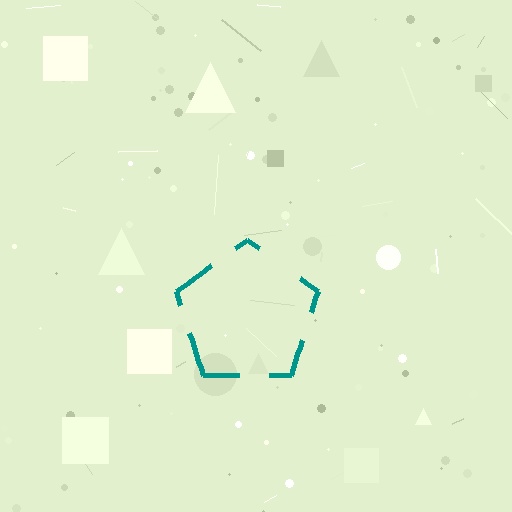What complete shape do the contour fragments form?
The contour fragments form a pentagon.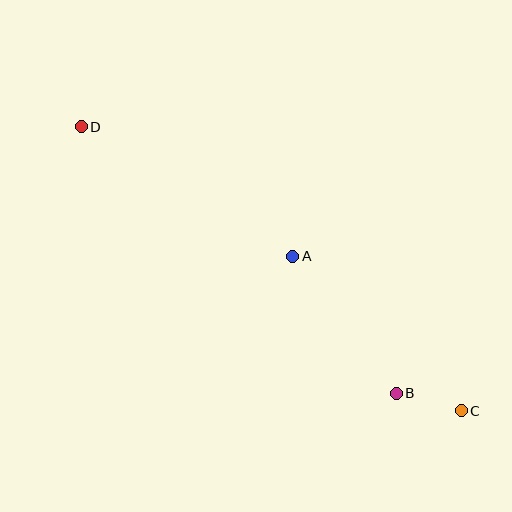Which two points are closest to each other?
Points B and C are closest to each other.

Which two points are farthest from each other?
Points C and D are farthest from each other.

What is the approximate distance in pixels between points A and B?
The distance between A and B is approximately 171 pixels.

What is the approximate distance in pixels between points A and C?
The distance between A and C is approximately 228 pixels.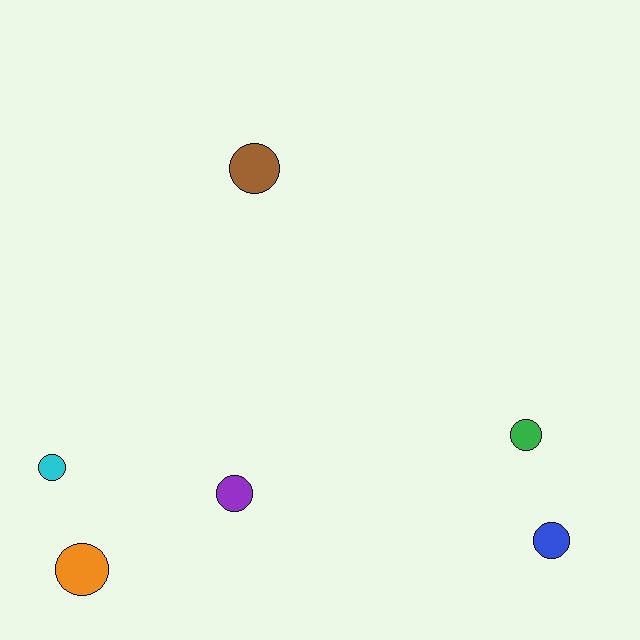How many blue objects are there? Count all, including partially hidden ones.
There is 1 blue object.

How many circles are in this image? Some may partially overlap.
There are 6 circles.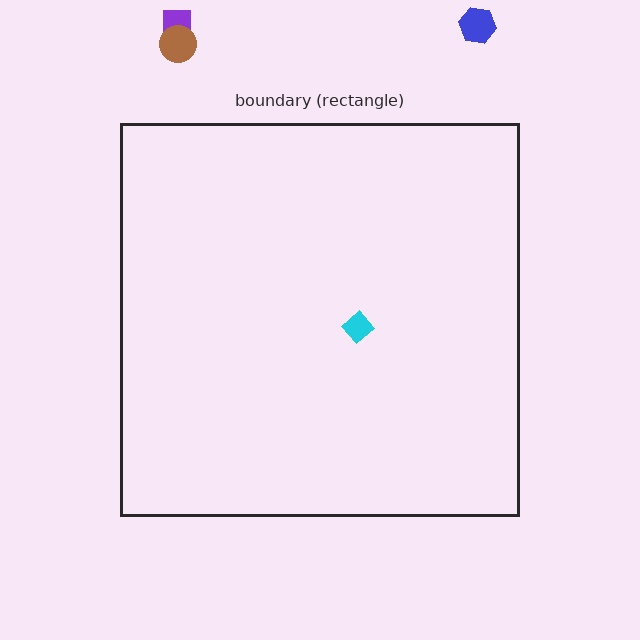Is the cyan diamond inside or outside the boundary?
Inside.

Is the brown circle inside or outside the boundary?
Outside.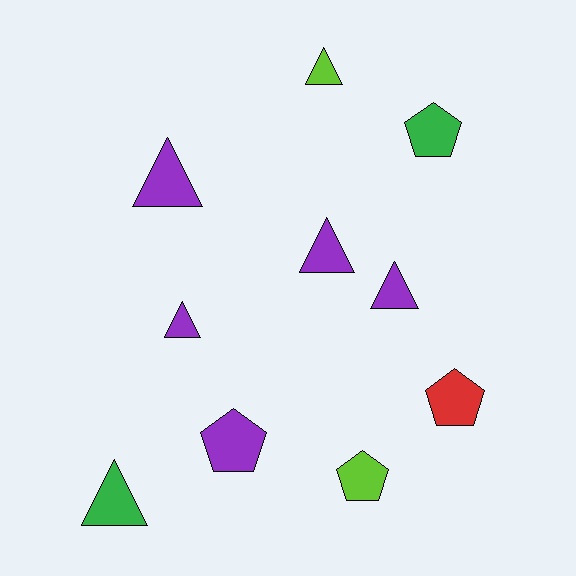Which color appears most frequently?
Purple, with 5 objects.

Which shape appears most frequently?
Triangle, with 6 objects.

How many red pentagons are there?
There is 1 red pentagon.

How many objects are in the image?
There are 10 objects.